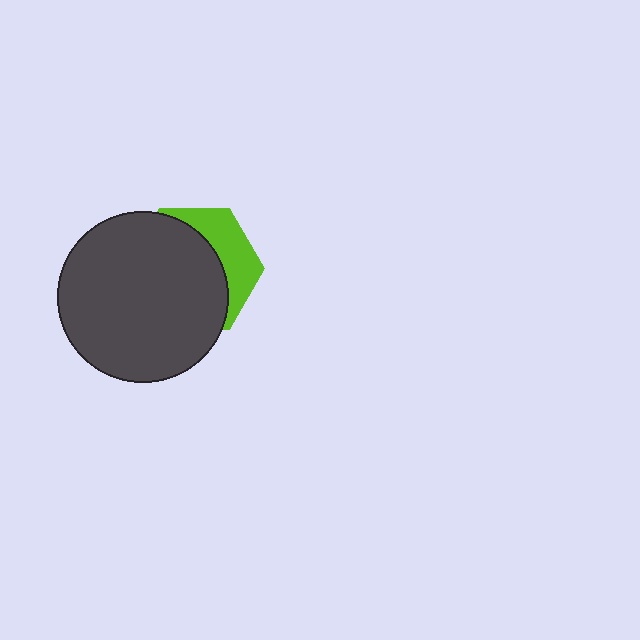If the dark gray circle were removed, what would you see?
You would see the complete lime hexagon.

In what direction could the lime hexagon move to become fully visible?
The lime hexagon could move toward the upper-right. That would shift it out from behind the dark gray circle entirely.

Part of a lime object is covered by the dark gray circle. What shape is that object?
It is a hexagon.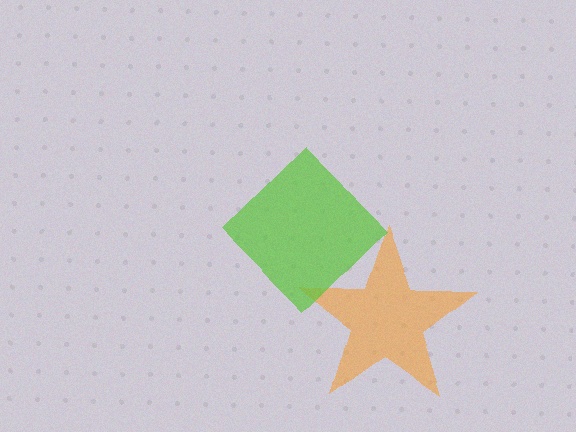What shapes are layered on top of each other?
The layered shapes are: an orange star, a lime diamond.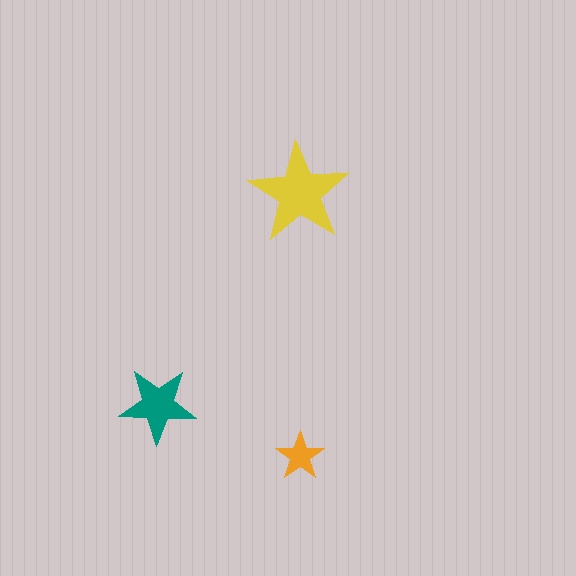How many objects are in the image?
There are 3 objects in the image.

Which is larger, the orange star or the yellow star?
The yellow one.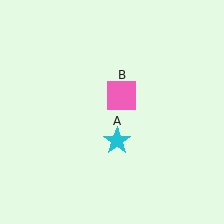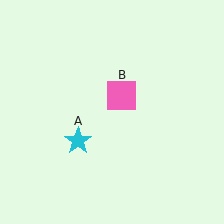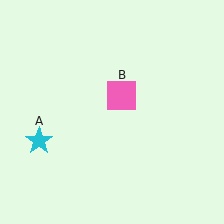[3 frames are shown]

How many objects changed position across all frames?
1 object changed position: cyan star (object A).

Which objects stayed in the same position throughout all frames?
Pink square (object B) remained stationary.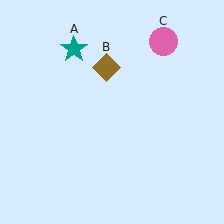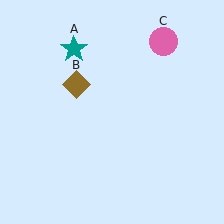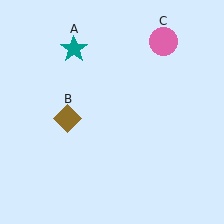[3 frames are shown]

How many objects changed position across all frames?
1 object changed position: brown diamond (object B).